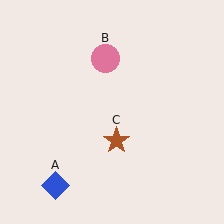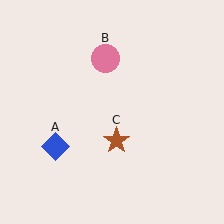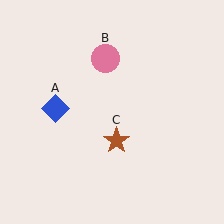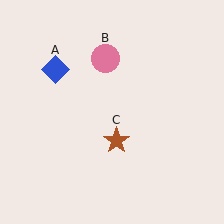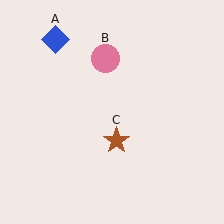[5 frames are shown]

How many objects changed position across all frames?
1 object changed position: blue diamond (object A).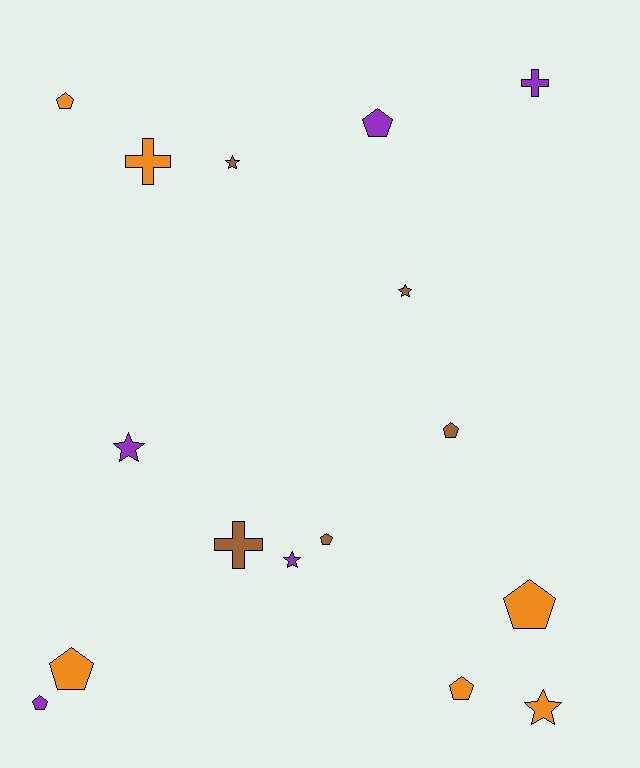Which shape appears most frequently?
Pentagon, with 8 objects.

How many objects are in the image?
There are 16 objects.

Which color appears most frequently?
Orange, with 6 objects.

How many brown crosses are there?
There is 1 brown cross.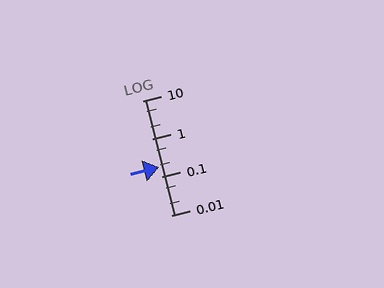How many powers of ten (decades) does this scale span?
The scale spans 3 decades, from 0.01 to 10.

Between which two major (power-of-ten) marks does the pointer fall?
The pointer is between 0.1 and 1.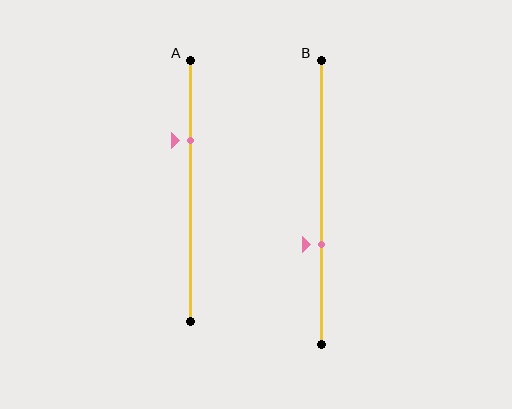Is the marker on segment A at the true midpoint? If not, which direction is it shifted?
No, the marker on segment A is shifted upward by about 19% of the segment length.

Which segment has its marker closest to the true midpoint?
Segment B has its marker closest to the true midpoint.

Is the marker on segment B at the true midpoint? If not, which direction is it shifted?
No, the marker on segment B is shifted downward by about 15% of the segment length.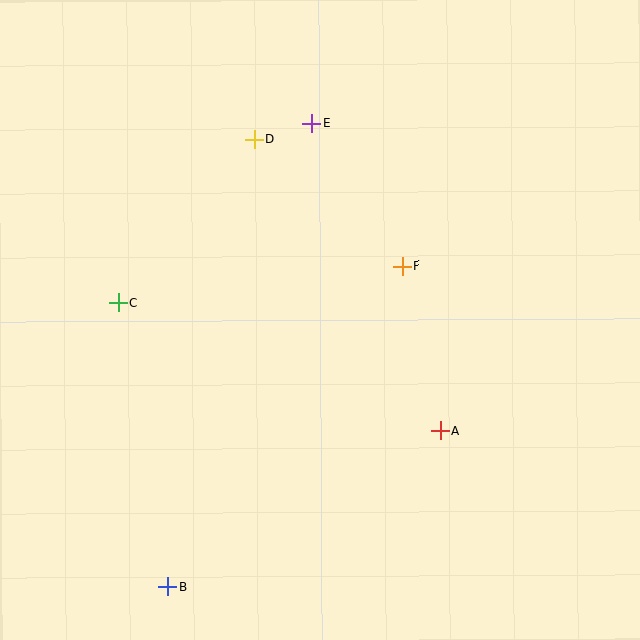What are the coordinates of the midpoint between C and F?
The midpoint between C and F is at (260, 284).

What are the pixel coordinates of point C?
Point C is at (118, 303).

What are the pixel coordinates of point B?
Point B is at (168, 587).